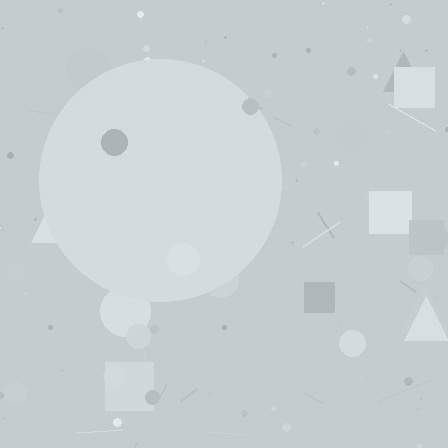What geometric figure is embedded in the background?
A circle is embedded in the background.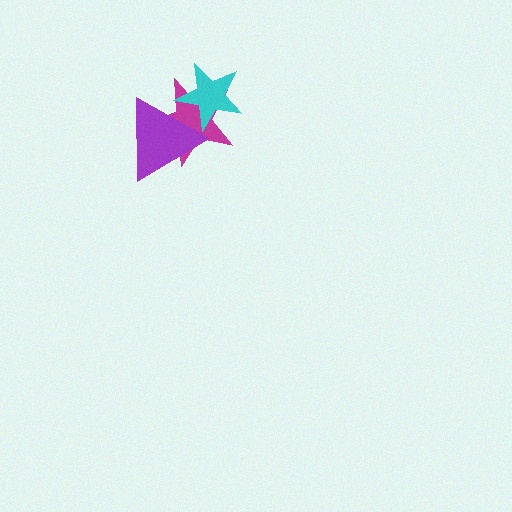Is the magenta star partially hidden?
Yes, it is partially covered by another shape.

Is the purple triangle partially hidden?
Yes, it is partially covered by another shape.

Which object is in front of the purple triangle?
The cyan star is in front of the purple triangle.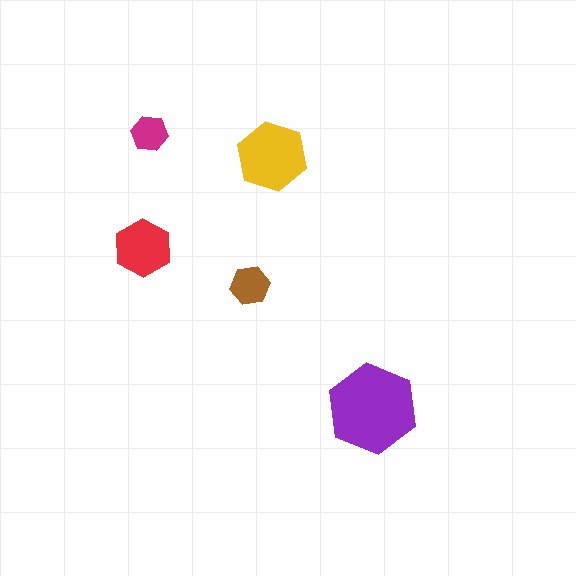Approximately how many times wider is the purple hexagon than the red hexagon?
About 1.5 times wider.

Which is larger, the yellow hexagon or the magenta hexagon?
The yellow one.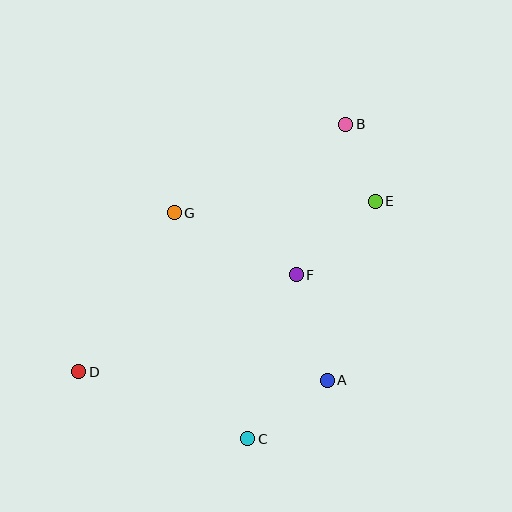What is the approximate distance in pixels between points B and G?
The distance between B and G is approximately 193 pixels.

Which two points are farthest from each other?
Points B and D are farthest from each other.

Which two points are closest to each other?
Points B and E are closest to each other.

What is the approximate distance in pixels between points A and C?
The distance between A and C is approximately 99 pixels.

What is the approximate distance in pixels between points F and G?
The distance between F and G is approximately 137 pixels.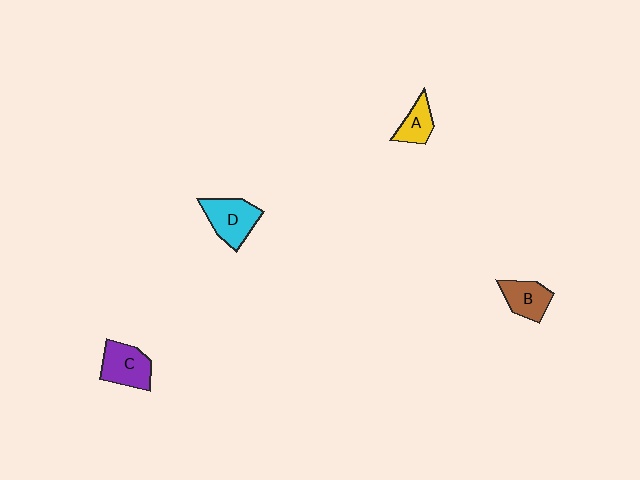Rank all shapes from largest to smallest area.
From largest to smallest: D (cyan), C (purple), B (brown), A (yellow).